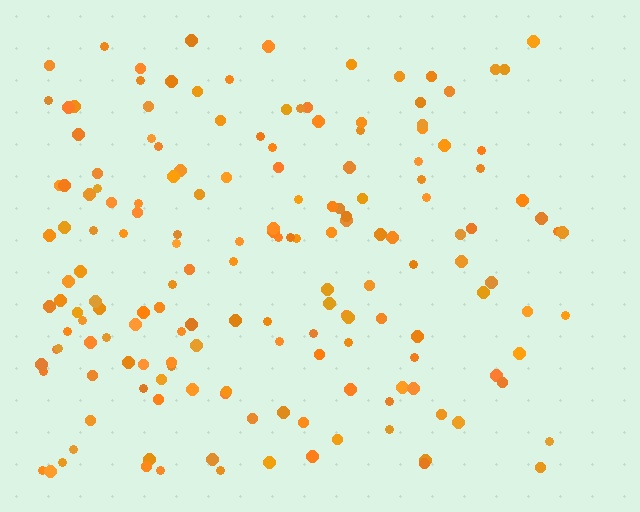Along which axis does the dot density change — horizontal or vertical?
Horizontal.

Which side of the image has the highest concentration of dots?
The left.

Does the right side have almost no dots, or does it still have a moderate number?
Still a moderate number, just noticeably fewer than the left.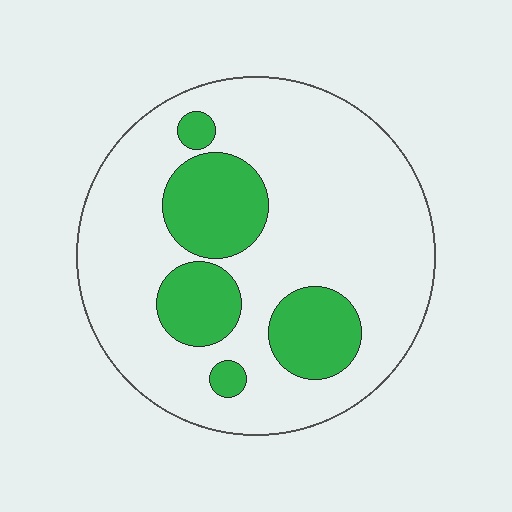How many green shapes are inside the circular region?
5.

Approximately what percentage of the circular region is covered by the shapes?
Approximately 25%.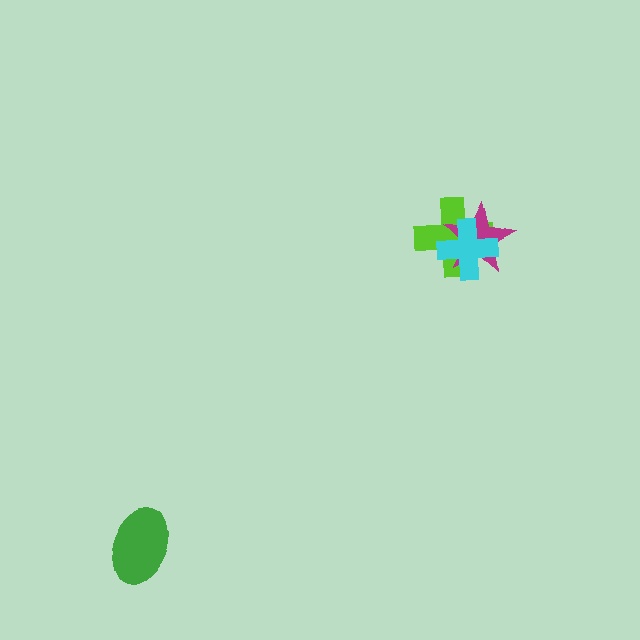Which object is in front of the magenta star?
The cyan cross is in front of the magenta star.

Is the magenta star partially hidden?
Yes, it is partially covered by another shape.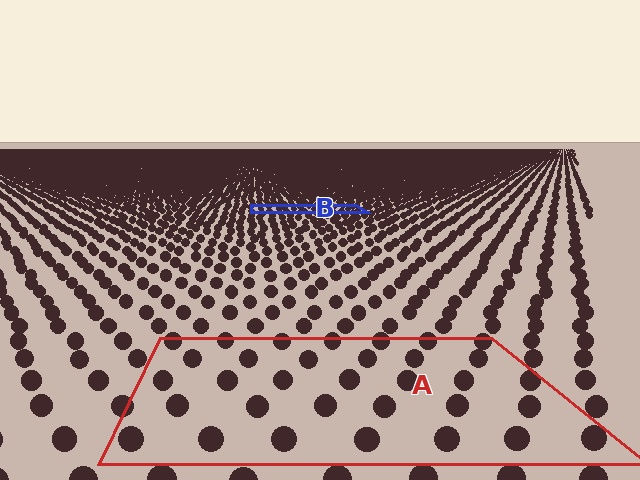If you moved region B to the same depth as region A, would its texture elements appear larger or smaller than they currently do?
They would appear larger. At a closer depth, the same texture elements are projected at a bigger on-screen size.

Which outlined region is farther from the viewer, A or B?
Region B is farther from the viewer — the texture elements inside it appear smaller and more densely packed.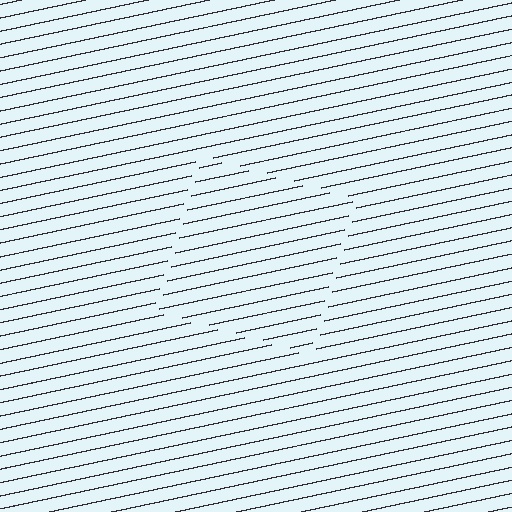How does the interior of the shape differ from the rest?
The interior of the shape contains the same grating, shifted by half a period — the contour is defined by the phase discontinuity where line-ends from the inner and outer gratings abut.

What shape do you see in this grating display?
An illusory square. The interior of the shape contains the same grating, shifted by half a period — the contour is defined by the phase discontinuity where line-ends from the inner and outer gratings abut.